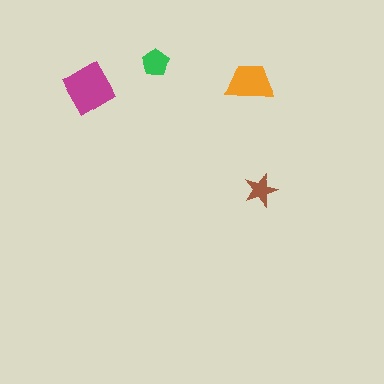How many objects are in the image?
There are 4 objects in the image.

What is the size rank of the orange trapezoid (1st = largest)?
2nd.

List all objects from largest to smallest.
The magenta diamond, the orange trapezoid, the green pentagon, the brown star.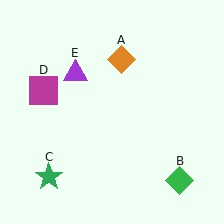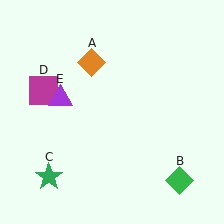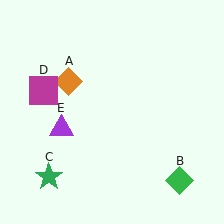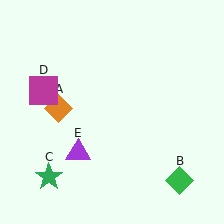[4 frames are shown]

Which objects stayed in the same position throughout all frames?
Green diamond (object B) and green star (object C) and magenta square (object D) remained stationary.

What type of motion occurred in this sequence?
The orange diamond (object A), purple triangle (object E) rotated counterclockwise around the center of the scene.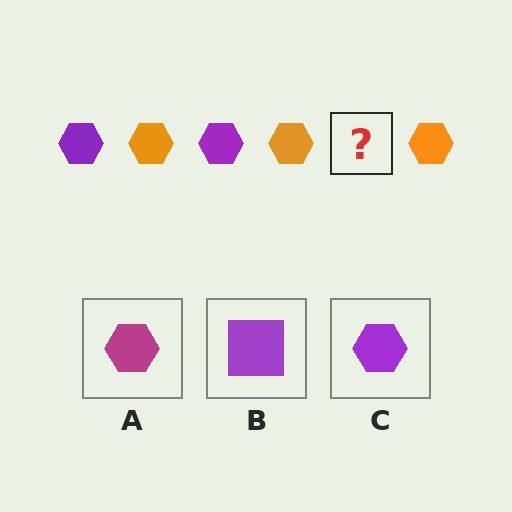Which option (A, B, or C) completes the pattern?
C.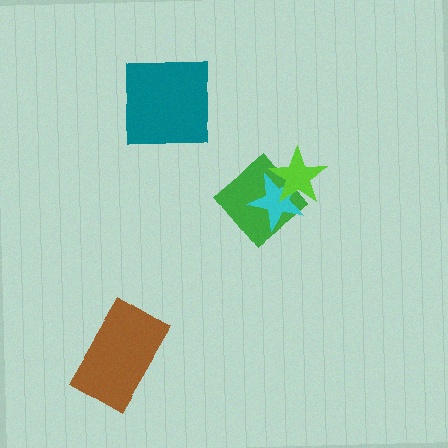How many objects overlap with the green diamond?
2 objects overlap with the green diamond.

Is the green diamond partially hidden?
Yes, it is partially covered by another shape.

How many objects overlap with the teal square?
0 objects overlap with the teal square.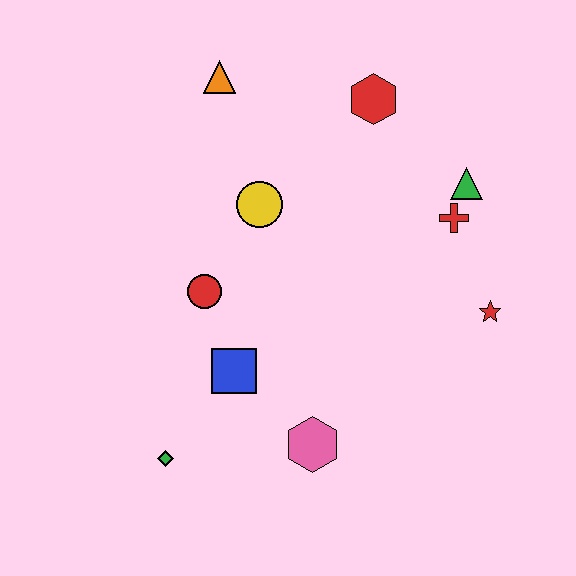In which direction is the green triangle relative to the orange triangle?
The green triangle is to the right of the orange triangle.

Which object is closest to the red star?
The red cross is closest to the red star.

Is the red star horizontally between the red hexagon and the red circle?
No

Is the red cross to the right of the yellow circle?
Yes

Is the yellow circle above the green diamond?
Yes